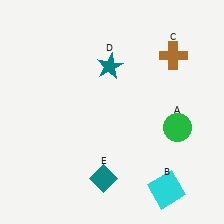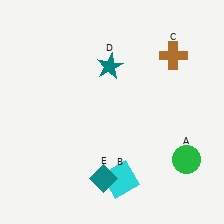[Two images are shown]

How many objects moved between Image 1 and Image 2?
2 objects moved between the two images.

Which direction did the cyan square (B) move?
The cyan square (B) moved left.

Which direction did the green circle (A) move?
The green circle (A) moved down.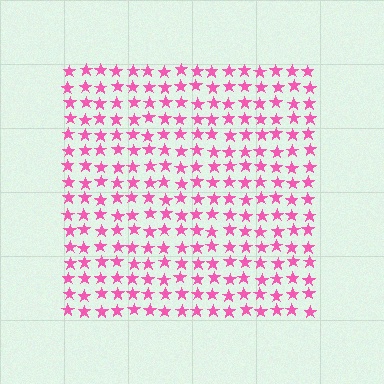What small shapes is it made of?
It is made of small stars.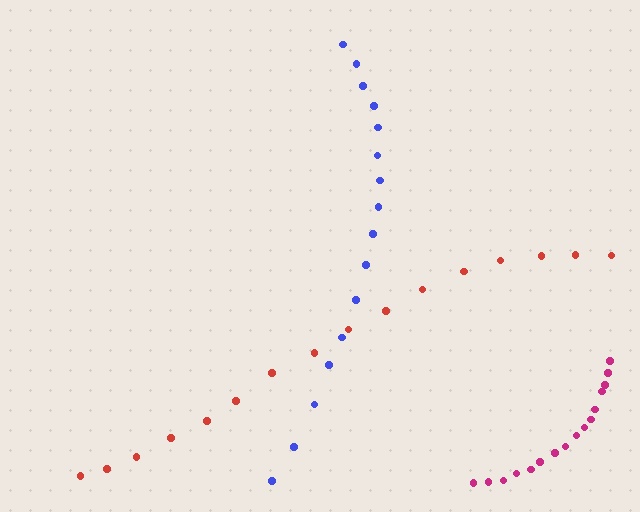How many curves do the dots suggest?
There are 3 distinct paths.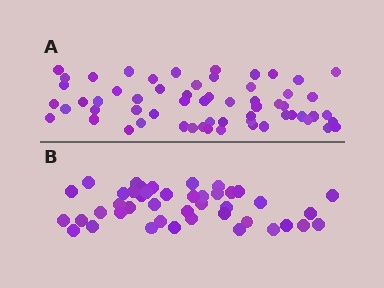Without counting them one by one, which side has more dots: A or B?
Region A (the top region) has more dots.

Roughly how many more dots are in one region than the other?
Region A has approximately 15 more dots than region B.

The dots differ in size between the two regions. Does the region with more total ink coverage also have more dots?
No. Region B has more total ink coverage because its dots are larger, but region A actually contains more individual dots. Total area can be misleading — the number of items is what matters here.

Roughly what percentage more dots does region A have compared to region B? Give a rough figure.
About 40% more.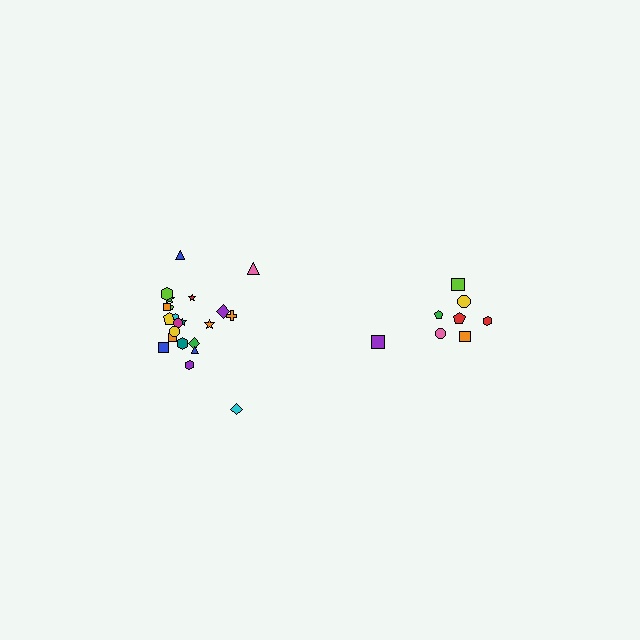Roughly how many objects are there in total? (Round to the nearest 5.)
Roughly 30 objects in total.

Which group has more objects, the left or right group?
The left group.